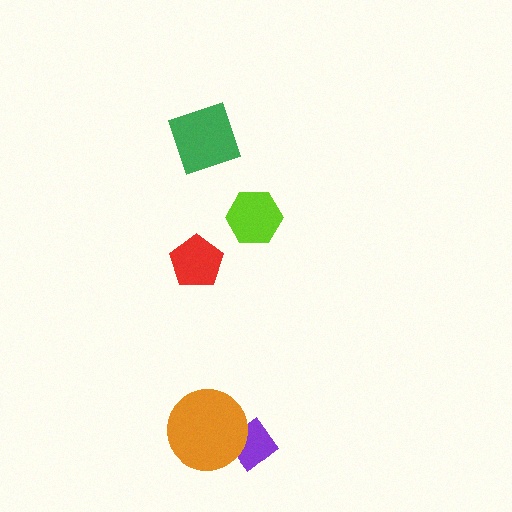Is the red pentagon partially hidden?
No, no other shape covers it.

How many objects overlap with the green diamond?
0 objects overlap with the green diamond.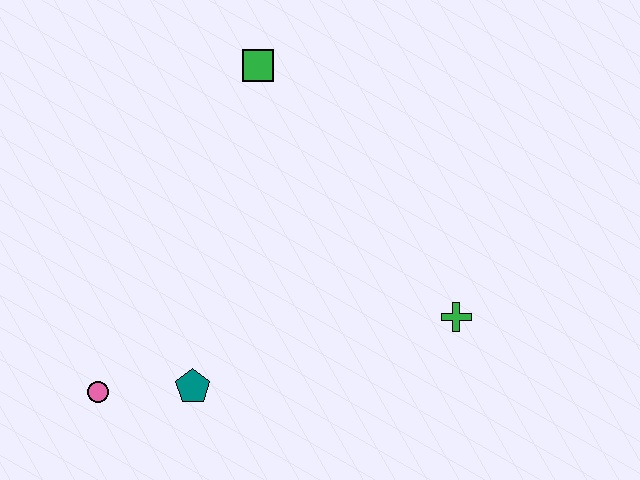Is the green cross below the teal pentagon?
No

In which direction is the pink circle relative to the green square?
The pink circle is below the green square.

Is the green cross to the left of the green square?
No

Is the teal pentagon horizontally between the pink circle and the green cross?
Yes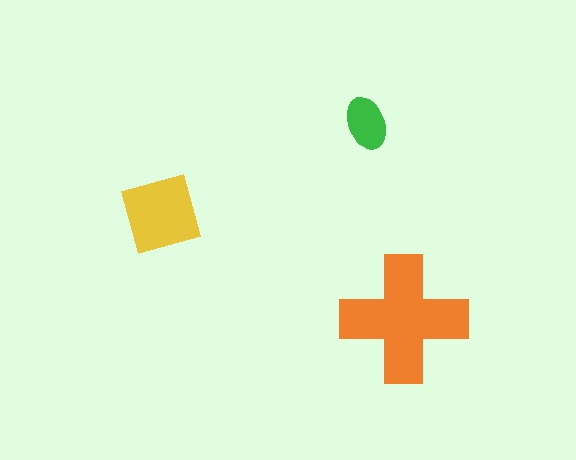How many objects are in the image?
There are 3 objects in the image.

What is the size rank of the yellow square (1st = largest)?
2nd.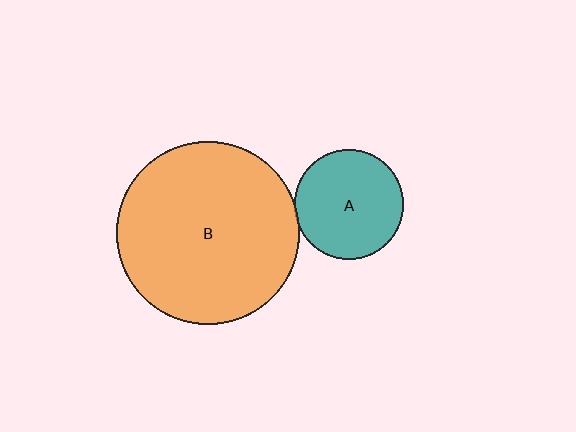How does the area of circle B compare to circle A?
Approximately 2.8 times.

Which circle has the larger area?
Circle B (orange).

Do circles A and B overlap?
Yes.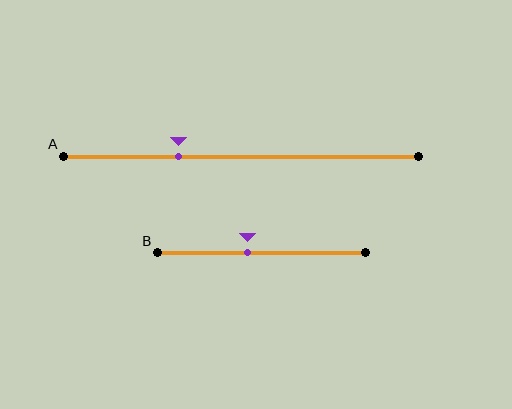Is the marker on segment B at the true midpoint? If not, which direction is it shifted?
No, the marker on segment B is shifted to the left by about 7% of the segment length.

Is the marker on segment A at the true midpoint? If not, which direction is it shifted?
No, the marker on segment A is shifted to the left by about 18% of the segment length.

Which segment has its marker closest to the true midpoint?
Segment B has its marker closest to the true midpoint.